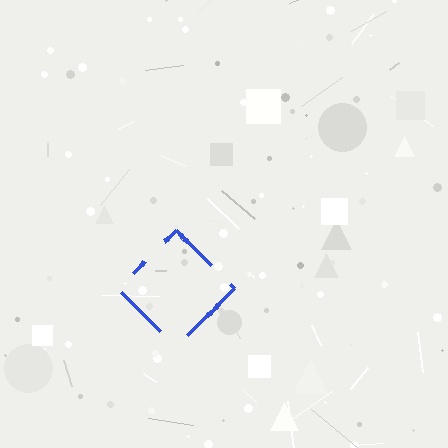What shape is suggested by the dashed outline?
The dashed outline suggests a diamond.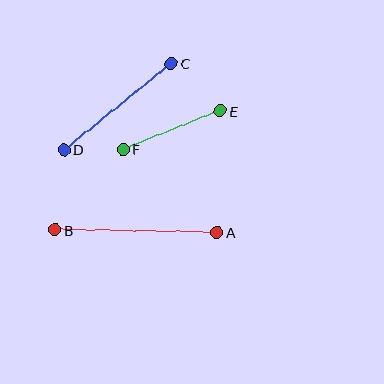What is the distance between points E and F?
The distance is approximately 105 pixels.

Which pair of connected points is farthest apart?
Points A and B are farthest apart.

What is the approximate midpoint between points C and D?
The midpoint is at approximately (118, 107) pixels.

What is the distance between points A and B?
The distance is approximately 162 pixels.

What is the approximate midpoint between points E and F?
The midpoint is at approximately (172, 130) pixels.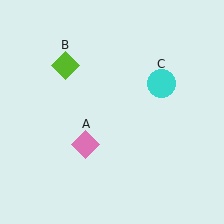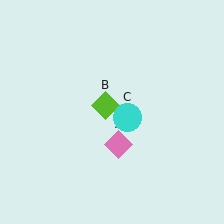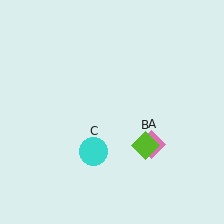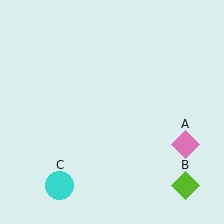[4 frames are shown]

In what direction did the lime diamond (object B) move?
The lime diamond (object B) moved down and to the right.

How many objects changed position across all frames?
3 objects changed position: pink diamond (object A), lime diamond (object B), cyan circle (object C).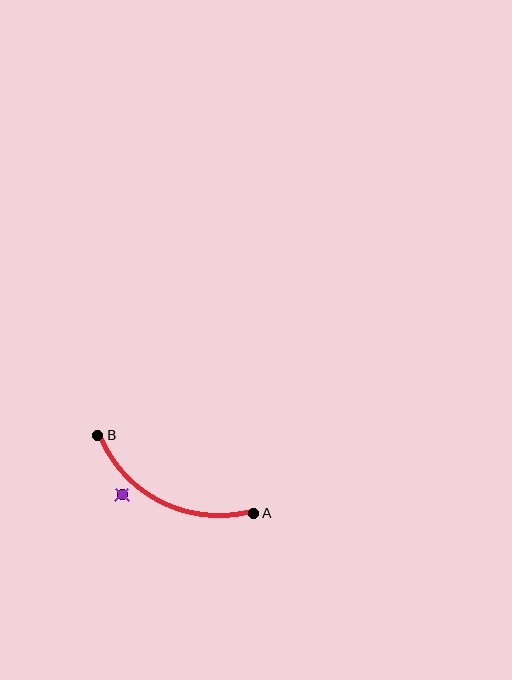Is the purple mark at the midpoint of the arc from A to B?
No — the purple mark does not lie on the arc at all. It sits slightly outside the curve.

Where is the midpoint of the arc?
The arc midpoint is the point on the curve farthest from the straight line joining A and B. It sits below that line.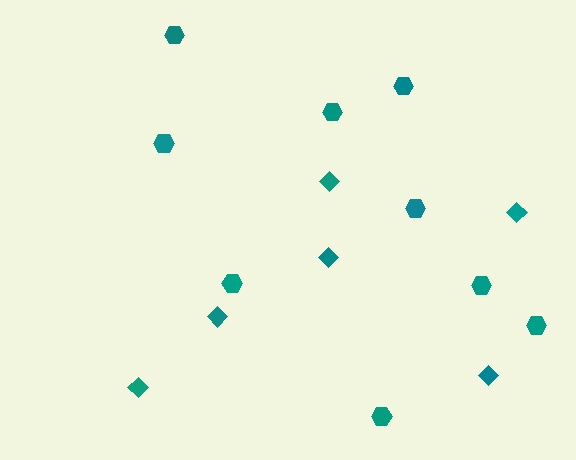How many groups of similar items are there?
There are 2 groups: one group of diamonds (6) and one group of hexagons (9).